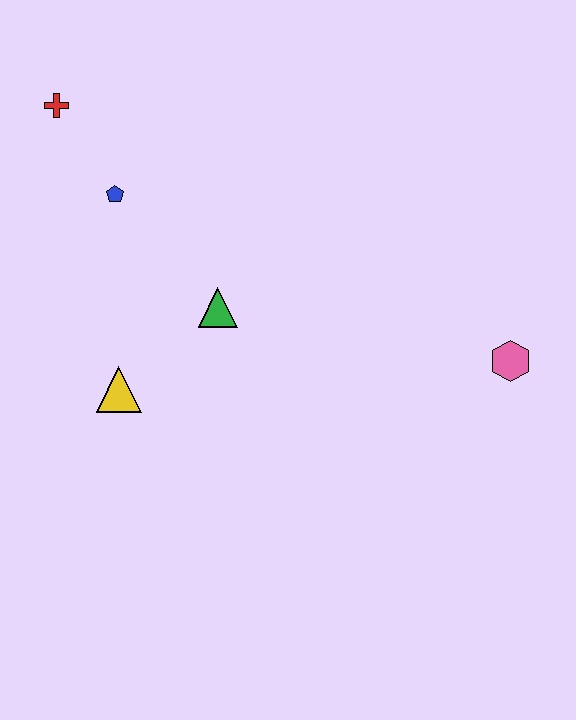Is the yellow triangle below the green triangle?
Yes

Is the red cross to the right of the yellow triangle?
No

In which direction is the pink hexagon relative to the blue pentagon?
The pink hexagon is to the right of the blue pentagon.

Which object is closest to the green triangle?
The yellow triangle is closest to the green triangle.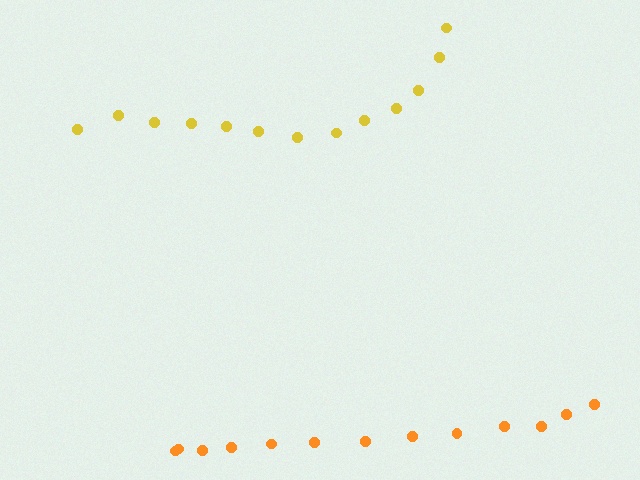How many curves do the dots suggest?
There are 2 distinct paths.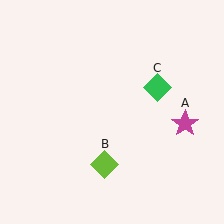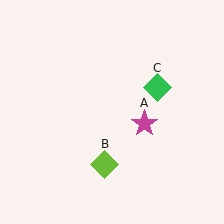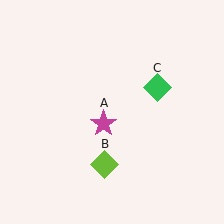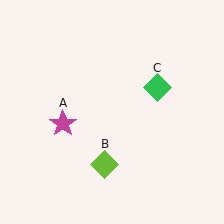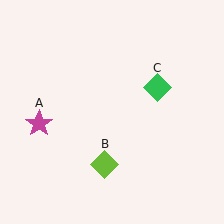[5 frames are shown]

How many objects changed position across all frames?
1 object changed position: magenta star (object A).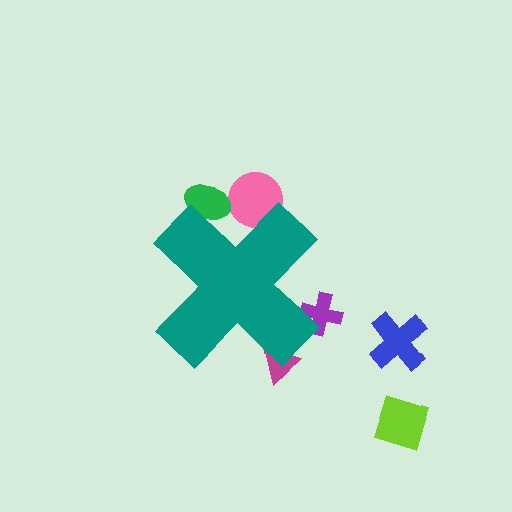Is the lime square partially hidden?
No, the lime square is fully visible.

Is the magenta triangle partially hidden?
Yes, the magenta triangle is partially hidden behind the teal cross.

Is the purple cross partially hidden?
Yes, the purple cross is partially hidden behind the teal cross.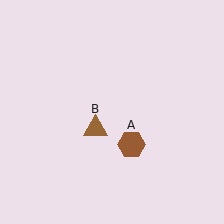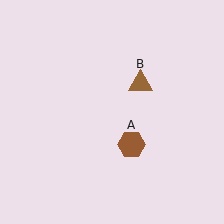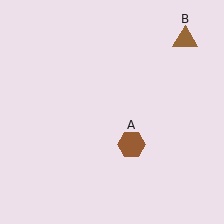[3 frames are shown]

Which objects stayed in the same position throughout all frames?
Brown hexagon (object A) remained stationary.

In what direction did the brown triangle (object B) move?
The brown triangle (object B) moved up and to the right.